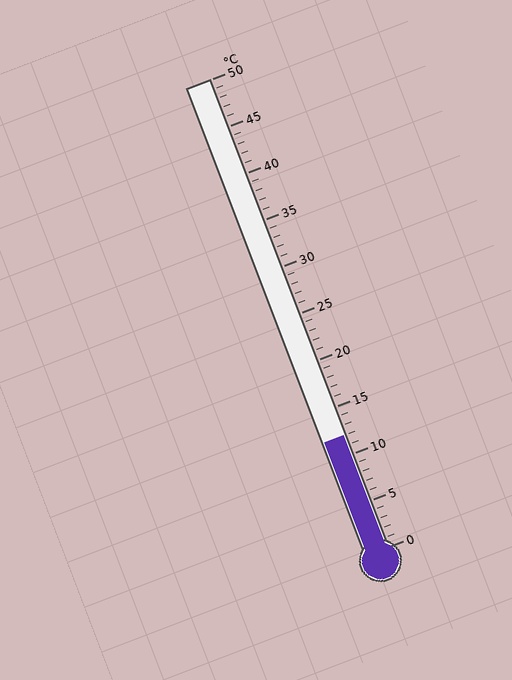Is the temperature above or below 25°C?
The temperature is below 25°C.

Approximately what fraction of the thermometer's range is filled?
The thermometer is filled to approximately 25% of its range.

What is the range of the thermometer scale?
The thermometer scale ranges from 0°C to 50°C.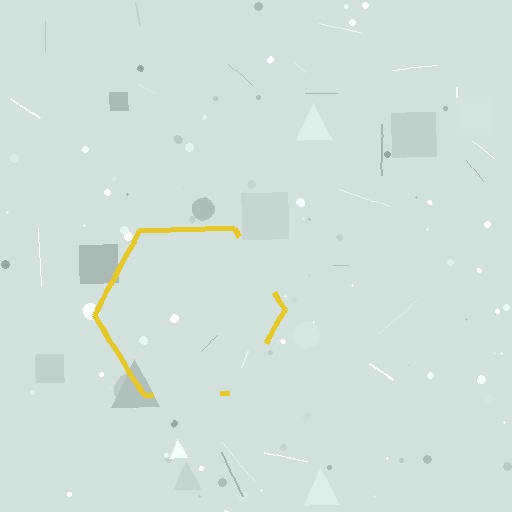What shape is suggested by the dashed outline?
The dashed outline suggests a hexagon.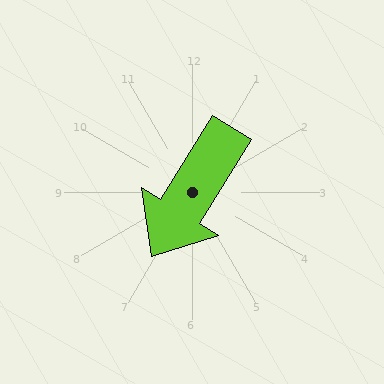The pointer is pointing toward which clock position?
Roughly 7 o'clock.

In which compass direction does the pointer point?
Southwest.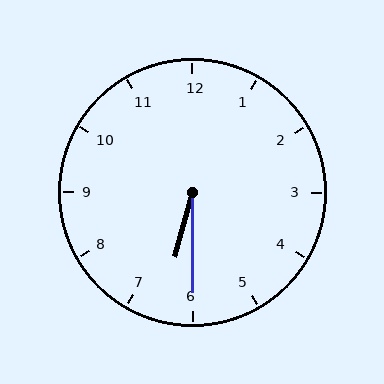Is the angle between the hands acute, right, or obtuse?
It is acute.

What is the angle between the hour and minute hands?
Approximately 15 degrees.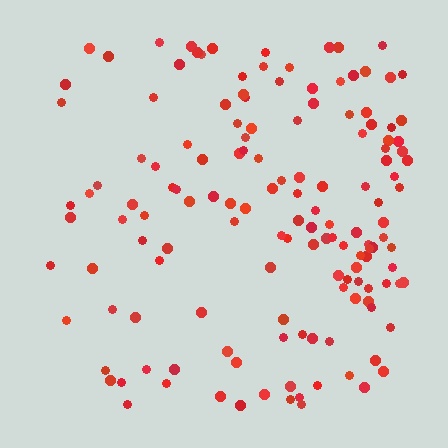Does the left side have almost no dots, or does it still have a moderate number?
Still a moderate number, just noticeably fewer than the right.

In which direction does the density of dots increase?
From left to right, with the right side densest.